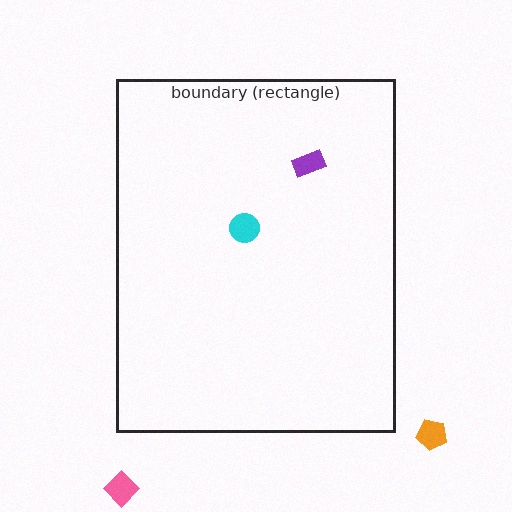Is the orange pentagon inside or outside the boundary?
Outside.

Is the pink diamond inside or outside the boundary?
Outside.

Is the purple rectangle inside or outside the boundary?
Inside.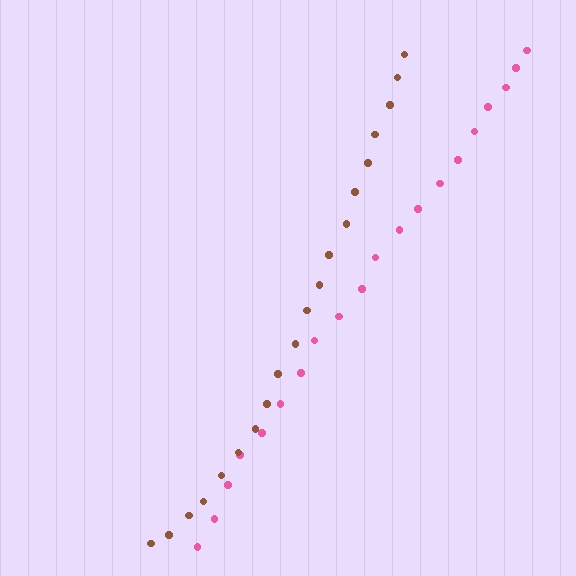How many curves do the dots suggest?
There are 2 distinct paths.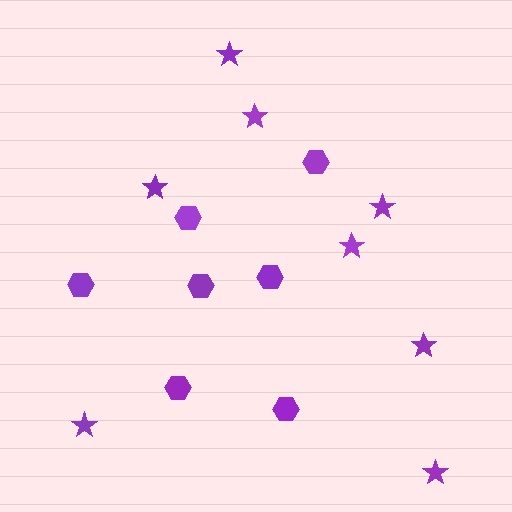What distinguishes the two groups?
There are 2 groups: one group of stars (8) and one group of hexagons (7).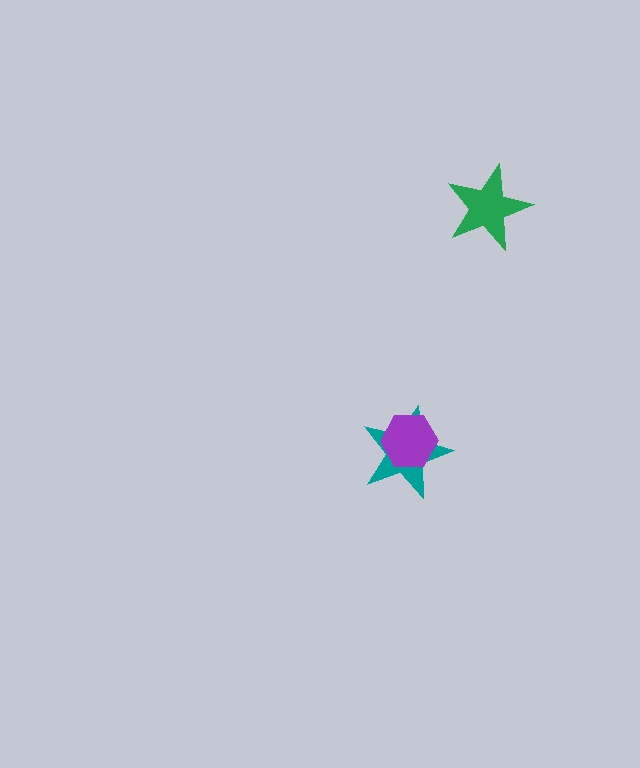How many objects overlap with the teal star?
1 object overlaps with the teal star.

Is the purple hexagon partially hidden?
No, no other shape covers it.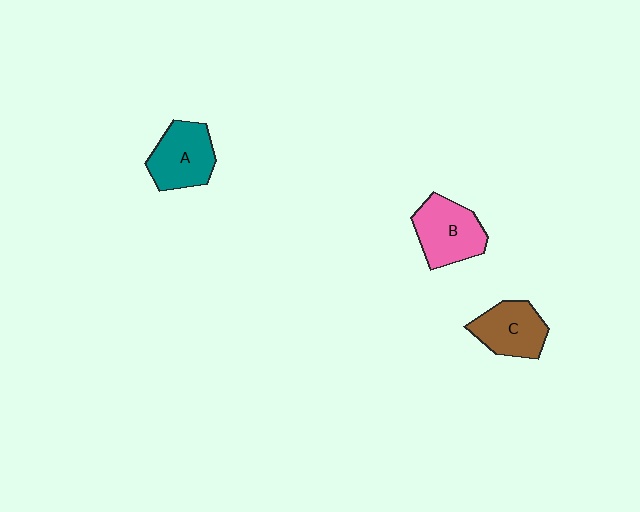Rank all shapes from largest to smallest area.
From largest to smallest: B (pink), A (teal), C (brown).